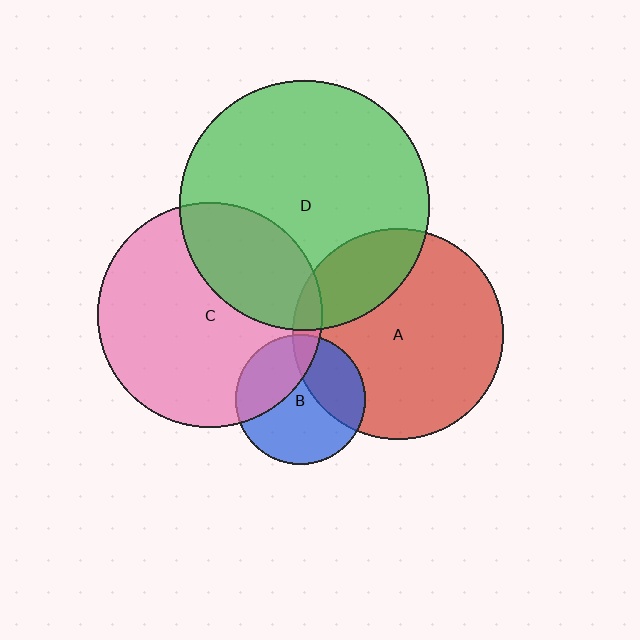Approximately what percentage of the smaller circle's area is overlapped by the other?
Approximately 30%.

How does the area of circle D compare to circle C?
Approximately 1.2 times.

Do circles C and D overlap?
Yes.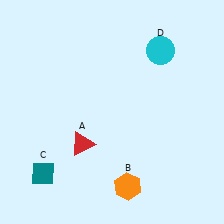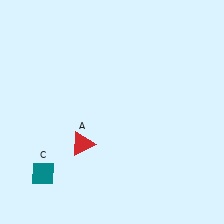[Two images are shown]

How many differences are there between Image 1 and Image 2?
There are 2 differences between the two images.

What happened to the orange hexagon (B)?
The orange hexagon (B) was removed in Image 2. It was in the bottom-right area of Image 1.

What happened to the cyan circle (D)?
The cyan circle (D) was removed in Image 2. It was in the top-right area of Image 1.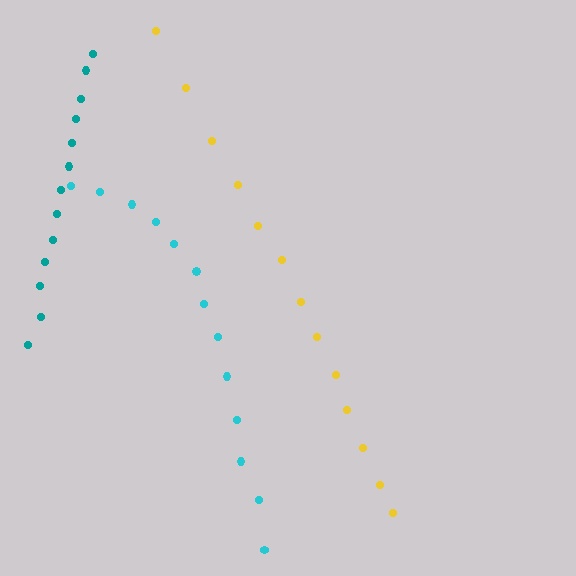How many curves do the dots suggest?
There are 3 distinct paths.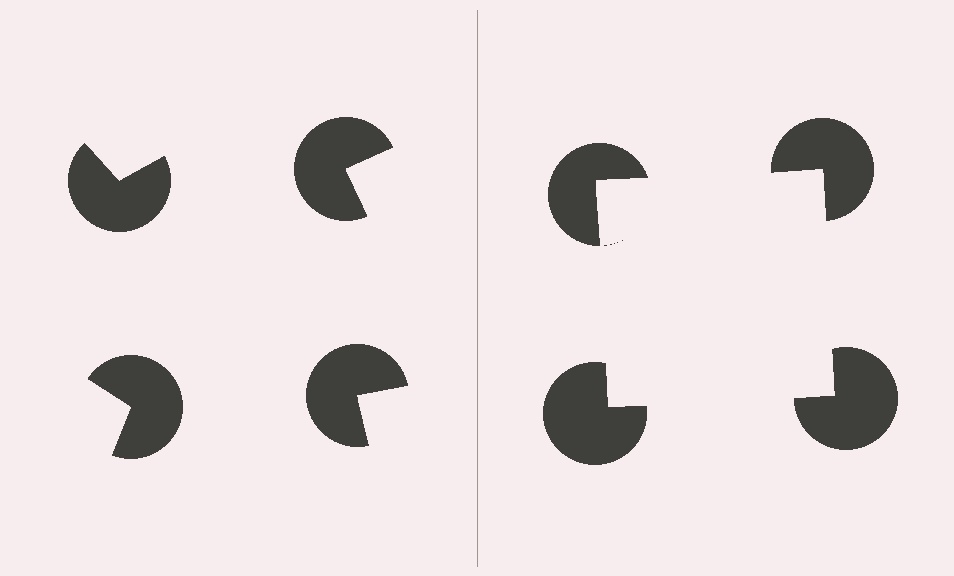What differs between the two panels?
The pac-man discs are positioned identically on both sides; only the wedge orientations differ. On the right they align to a square; on the left they are misaligned.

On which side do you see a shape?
An illusory square appears on the right side. On the left side the wedge cuts are rotated, so no coherent shape forms.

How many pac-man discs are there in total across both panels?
8 — 4 on each side.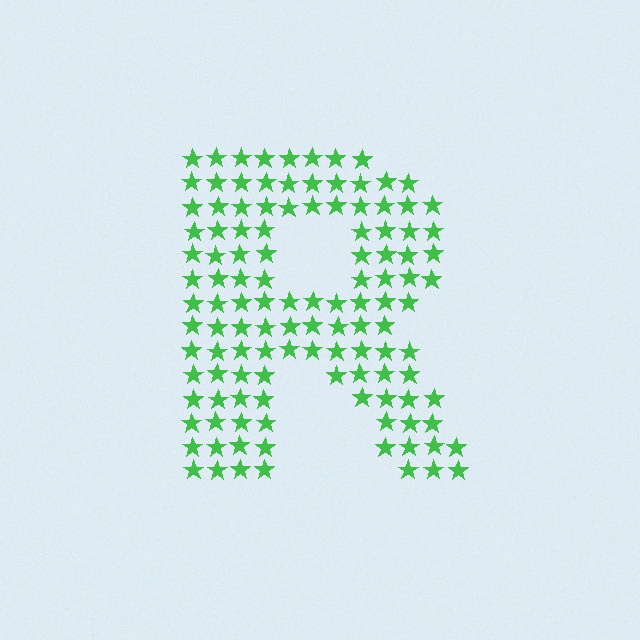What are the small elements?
The small elements are stars.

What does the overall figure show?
The overall figure shows the letter R.